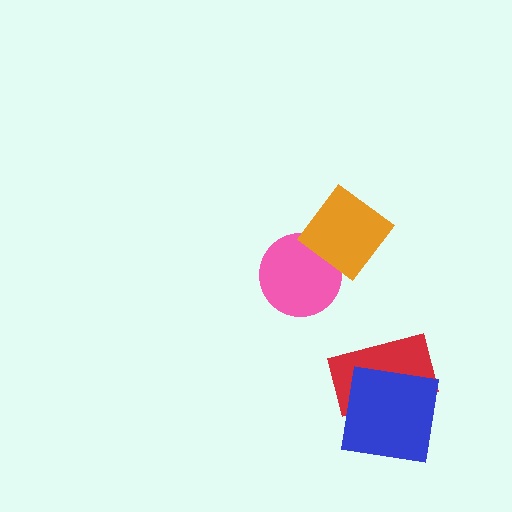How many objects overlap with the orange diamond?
1 object overlaps with the orange diamond.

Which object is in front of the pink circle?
The orange diamond is in front of the pink circle.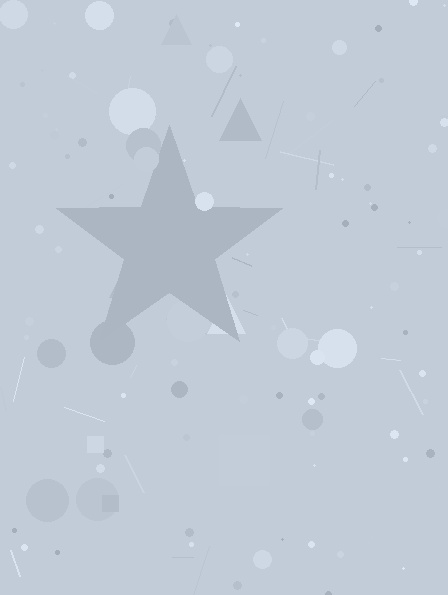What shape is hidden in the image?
A star is hidden in the image.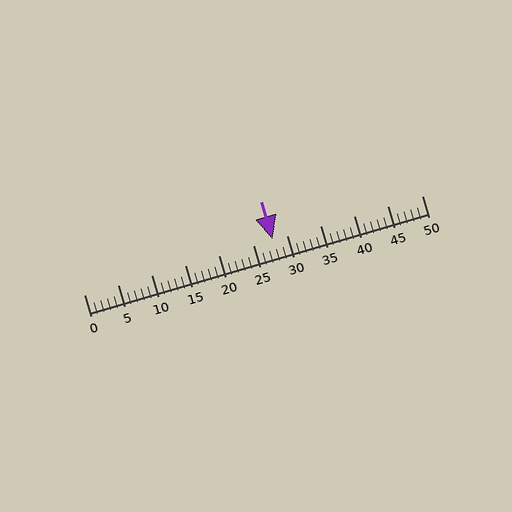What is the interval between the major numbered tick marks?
The major tick marks are spaced 5 units apart.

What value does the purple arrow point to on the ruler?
The purple arrow points to approximately 28.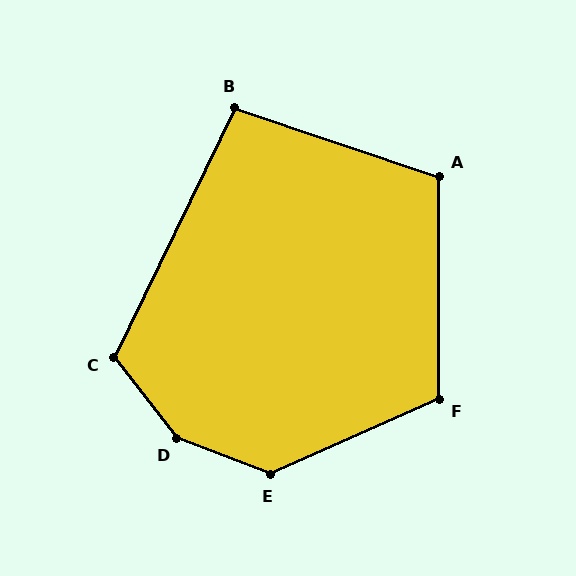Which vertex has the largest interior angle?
D, at approximately 149 degrees.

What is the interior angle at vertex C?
Approximately 117 degrees (obtuse).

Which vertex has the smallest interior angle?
B, at approximately 97 degrees.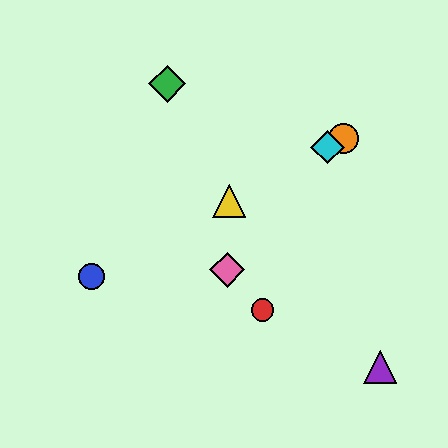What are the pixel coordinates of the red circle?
The red circle is at (262, 310).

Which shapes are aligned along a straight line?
The blue circle, the yellow triangle, the orange circle, the cyan diamond are aligned along a straight line.